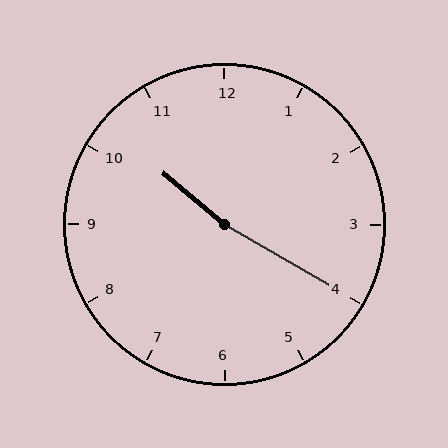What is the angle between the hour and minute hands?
Approximately 170 degrees.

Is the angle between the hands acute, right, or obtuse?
It is obtuse.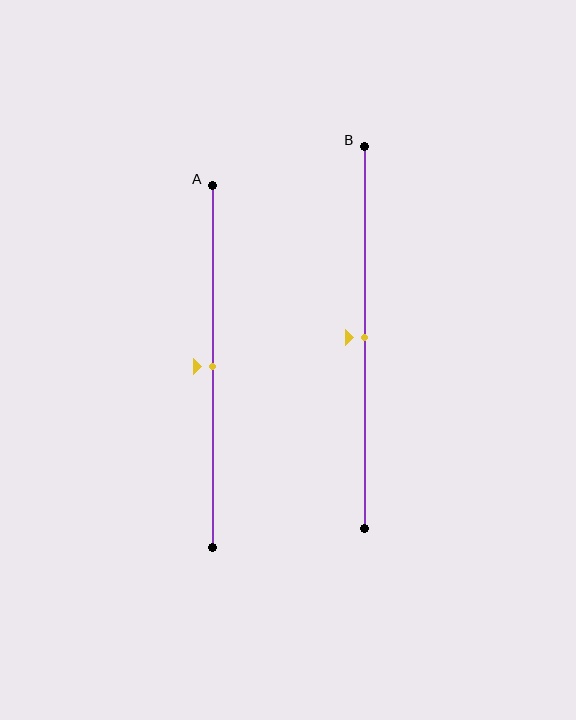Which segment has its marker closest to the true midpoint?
Segment A has its marker closest to the true midpoint.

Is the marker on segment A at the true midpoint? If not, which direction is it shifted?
Yes, the marker on segment A is at the true midpoint.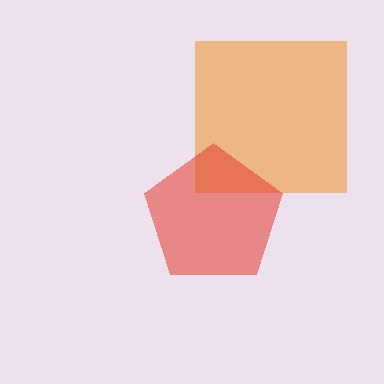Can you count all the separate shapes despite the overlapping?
Yes, there are 2 separate shapes.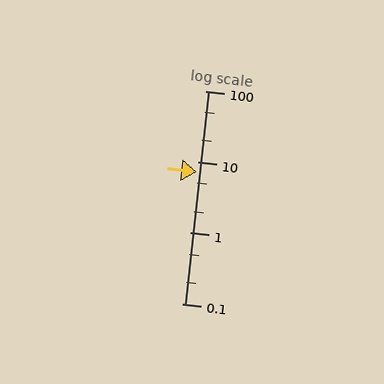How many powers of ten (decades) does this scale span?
The scale spans 3 decades, from 0.1 to 100.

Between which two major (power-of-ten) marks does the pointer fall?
The pointer is between 1 and 10.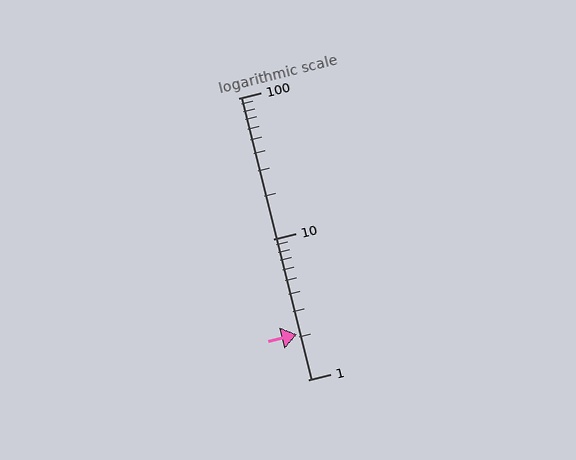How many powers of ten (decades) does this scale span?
The scale spans 2 decades, from 1 to 100.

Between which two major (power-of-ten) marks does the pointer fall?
The pointer is between 1 and 10.